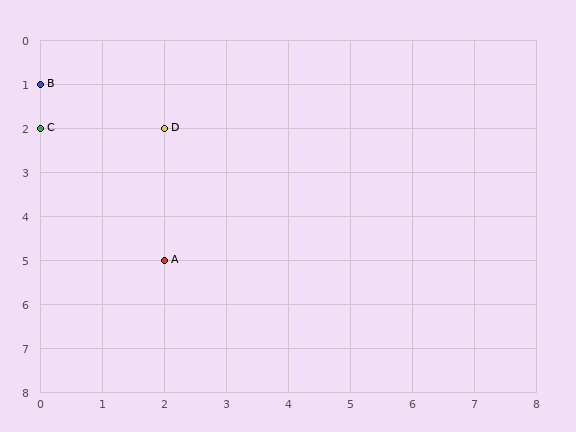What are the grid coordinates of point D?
Point D is at grid coordinates (2, 2).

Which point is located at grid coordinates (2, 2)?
Point D is at (2, 2).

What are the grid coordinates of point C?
Point C is at grid coordinates (0, 2).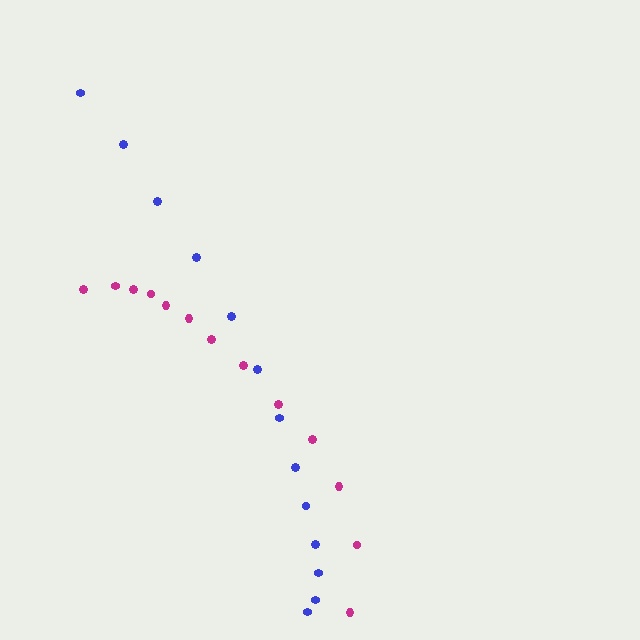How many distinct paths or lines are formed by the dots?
There are 2 distinct paths.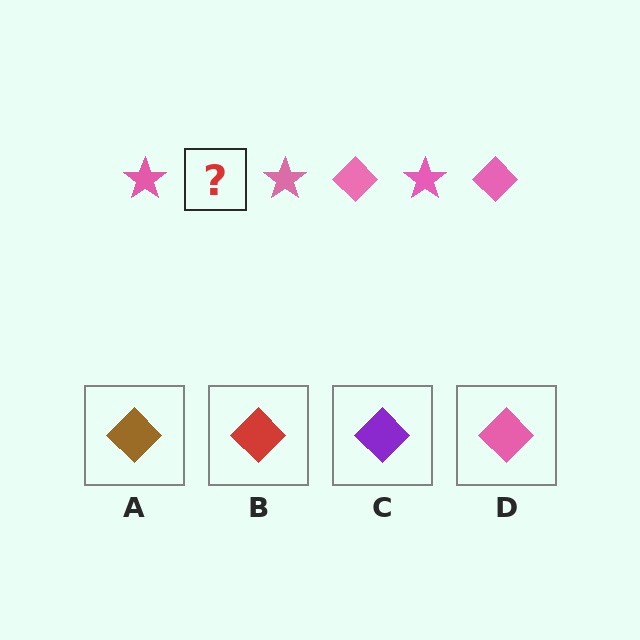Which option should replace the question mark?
Option D.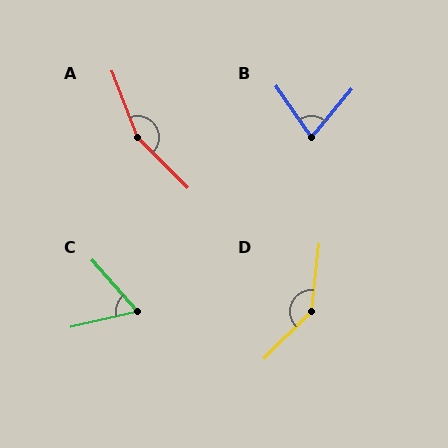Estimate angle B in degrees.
Approximately 75 degrees.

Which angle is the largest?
A, at approximately 156 degrees.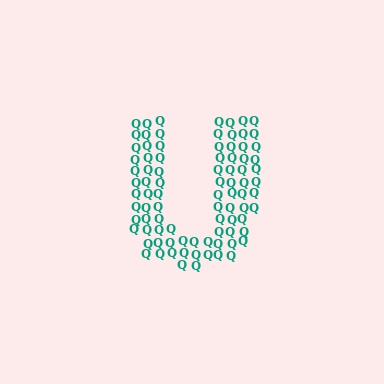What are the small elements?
The small elements are letter Q's.